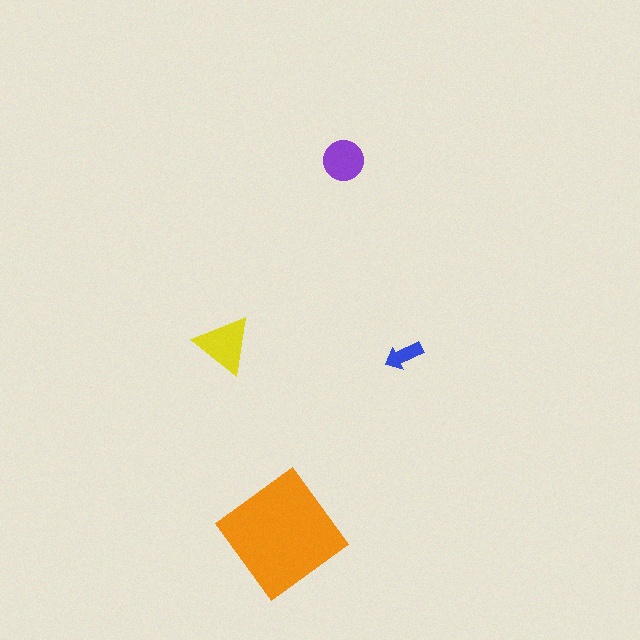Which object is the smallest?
The blue arrow.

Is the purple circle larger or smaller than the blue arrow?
Larger.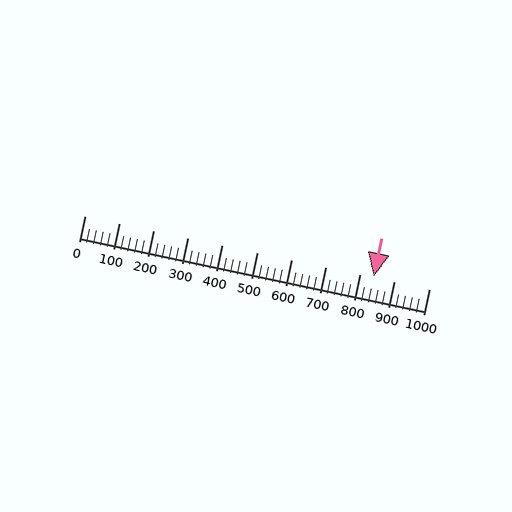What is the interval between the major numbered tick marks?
The major tick marks are spaced 100 units apart.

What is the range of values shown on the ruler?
The ruler shows values from 0 to 1000.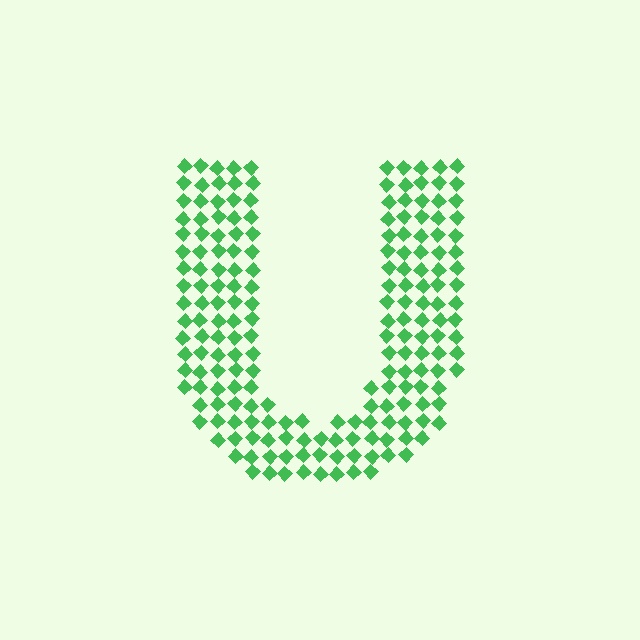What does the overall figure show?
The overall figure shows the letter U.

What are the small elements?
The small elements are diamonds.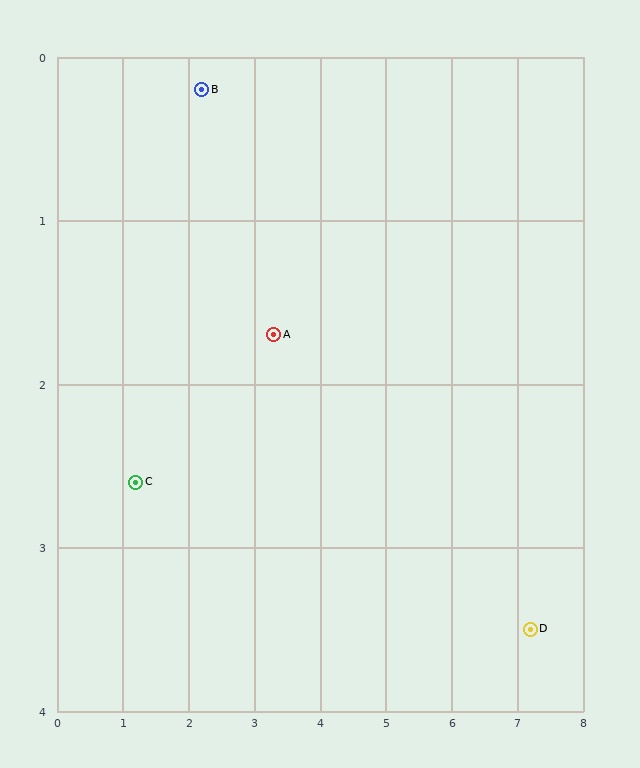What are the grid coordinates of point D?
Point D is at approximately (7.2, 3.5).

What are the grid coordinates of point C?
Point C is at approximately (1.2, 2.6).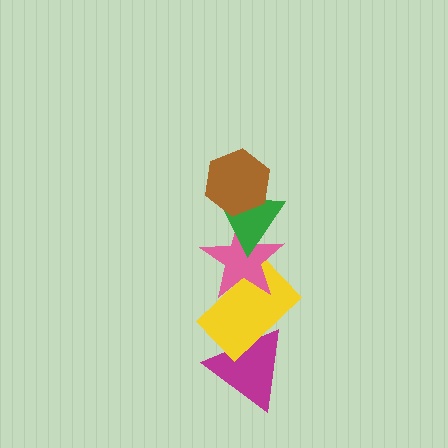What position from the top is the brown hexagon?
The brown hexagon is 1st from the top.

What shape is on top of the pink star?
The green triangle is on top of the pink star.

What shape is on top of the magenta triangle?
The yellow rectangle is on top of the magenta triangle.